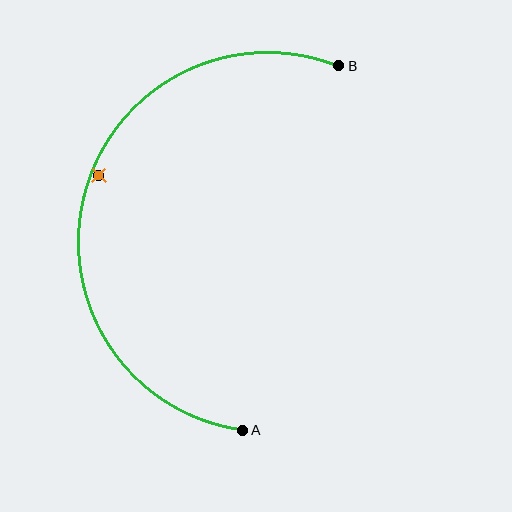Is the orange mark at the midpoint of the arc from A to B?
No — the orange mark does not lie on the arc at all. It sits slightly inside the curve.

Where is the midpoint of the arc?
The arc midpoint is the point on the curve farthest from the straight line joining A and B. It sits to the left of that line.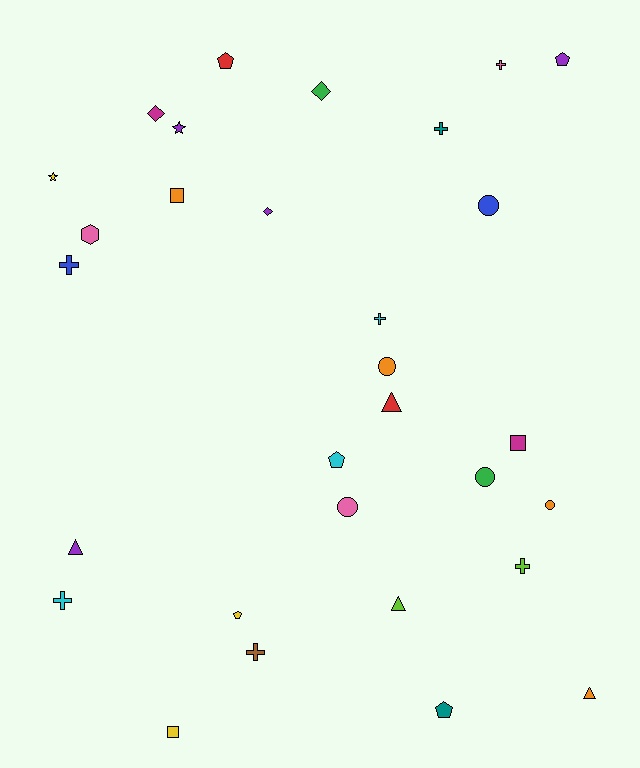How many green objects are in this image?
There are 2 green objects.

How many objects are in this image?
There are 30 objects.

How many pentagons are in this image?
There are 5 pentagons.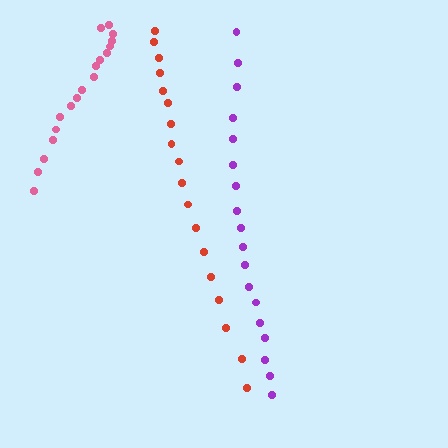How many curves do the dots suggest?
There are 3 distinct paths.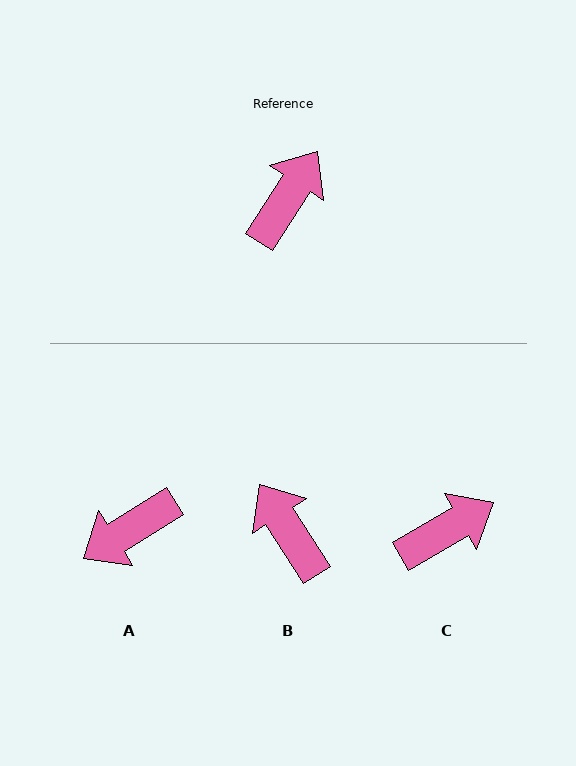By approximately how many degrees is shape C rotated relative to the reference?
Approximately 27 degrees clockwise.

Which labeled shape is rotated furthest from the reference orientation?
A, about 155 degrees away.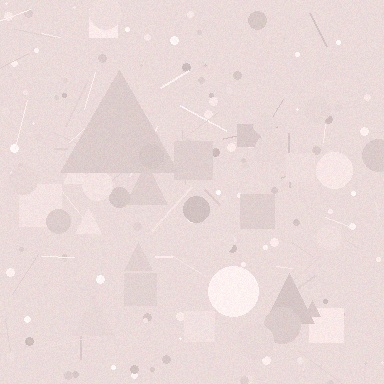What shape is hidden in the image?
A triangle is hidden in the image.